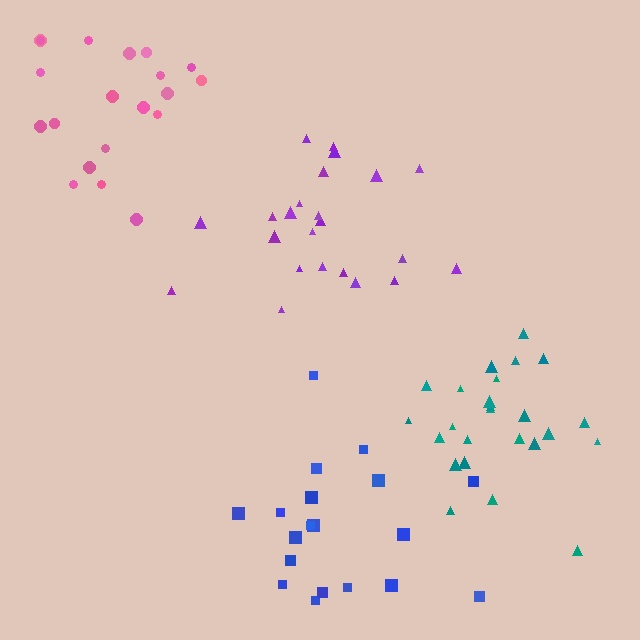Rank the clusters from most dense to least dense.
teal, purple, blue, pink.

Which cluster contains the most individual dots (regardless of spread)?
Teal (25).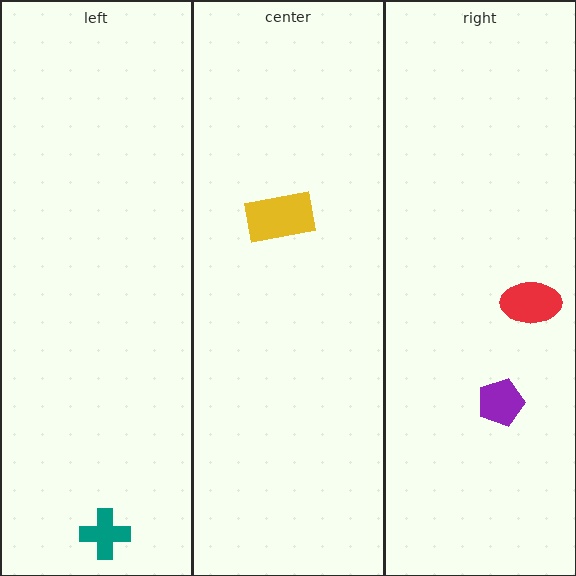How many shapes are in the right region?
2.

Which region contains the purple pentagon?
The right region.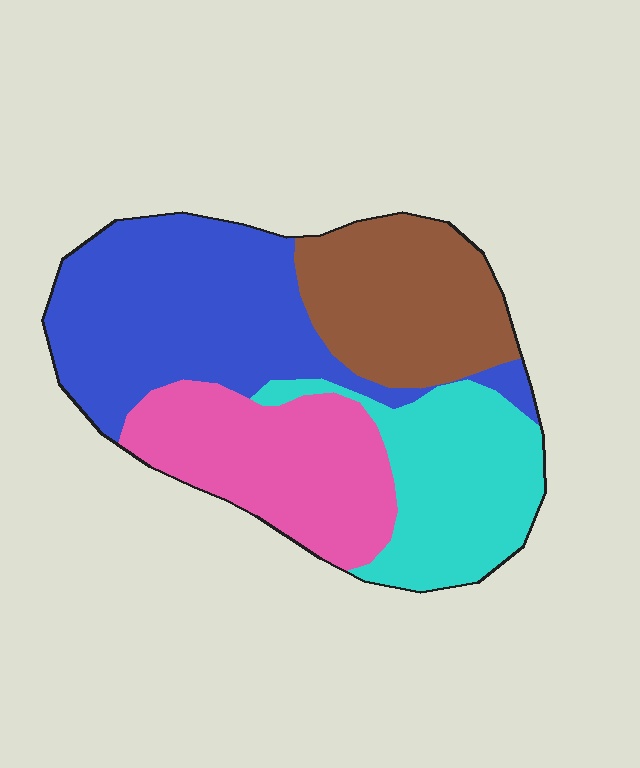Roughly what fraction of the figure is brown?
Brown covers roughly 20% of the figure.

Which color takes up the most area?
Blue, at roughly 35%.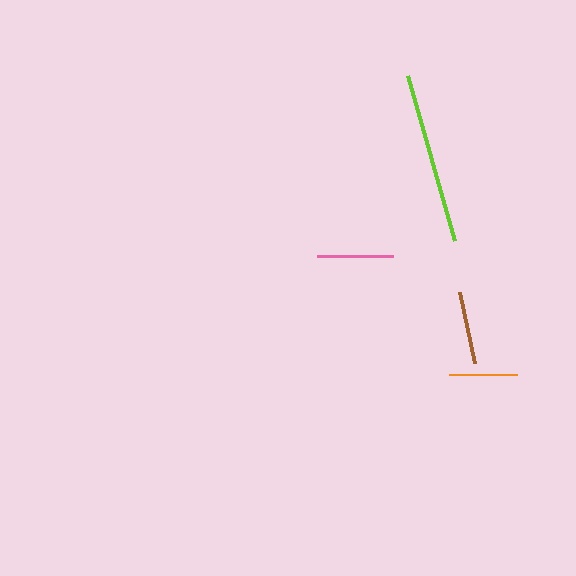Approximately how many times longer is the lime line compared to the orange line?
The lime line is approximately 2.5 times the length of the orange line.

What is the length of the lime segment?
The lime segment is approximately 172 pixels long.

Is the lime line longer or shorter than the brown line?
The lime line is longer than the brown line.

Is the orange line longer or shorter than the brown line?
The brown line is longer than the orange line.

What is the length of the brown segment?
The brown segment is approximately 72 pixels long.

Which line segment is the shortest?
The orange line is the shortest at approximately 68 pixels.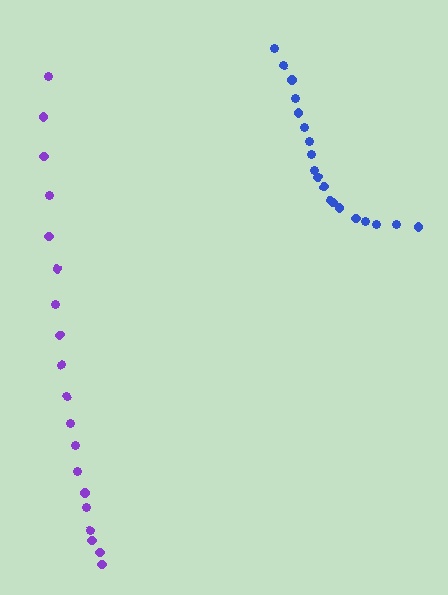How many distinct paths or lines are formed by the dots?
There are 2 distinct paths.